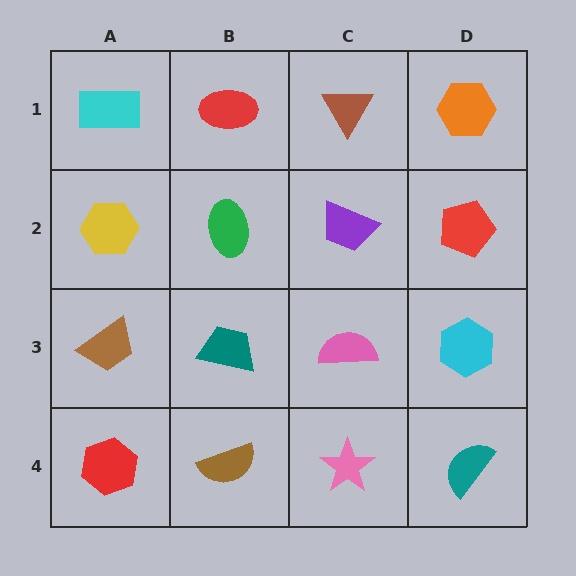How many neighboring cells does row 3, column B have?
4.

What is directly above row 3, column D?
A red pentagon.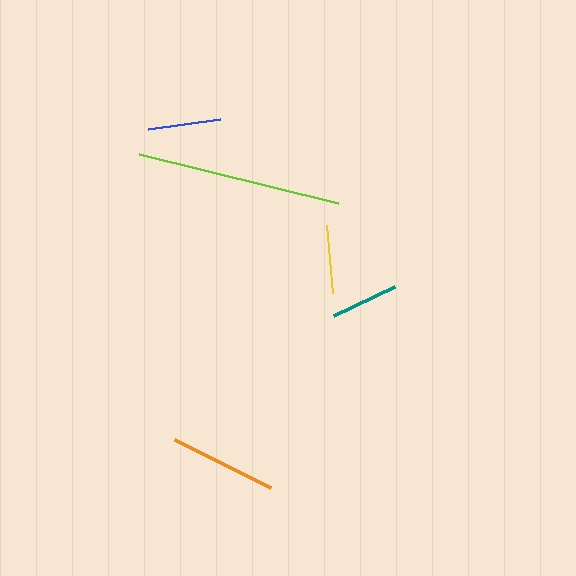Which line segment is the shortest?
The teal line is the shortest at approximately 67 pixels.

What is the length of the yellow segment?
The yellow segment is approximately 68 pixels long.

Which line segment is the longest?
The lime line is the longest at approximately 205 pixels.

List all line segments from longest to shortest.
From longest to shortest: lime, orange, blue, yellow, teal.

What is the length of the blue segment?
The blue segment is approximately 73 pixels long.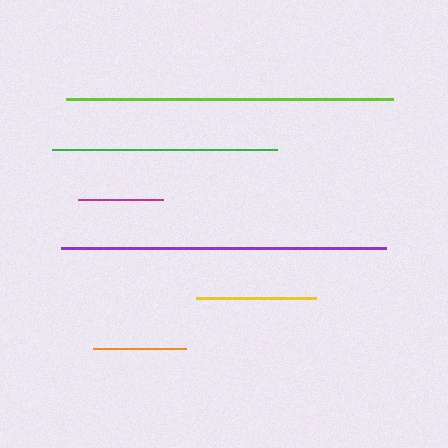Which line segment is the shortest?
The magenta line is the shortest at approximately 85 pixels.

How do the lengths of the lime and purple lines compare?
The lime and purple lines are approximately the same length.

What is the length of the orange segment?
The orange segment is approximately 93 pixels long.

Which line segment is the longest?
The lime line is the longest at approximately 327 pixels.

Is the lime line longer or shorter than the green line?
The lime line is longer than the green line.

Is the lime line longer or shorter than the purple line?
The lime line is longer than the purple line.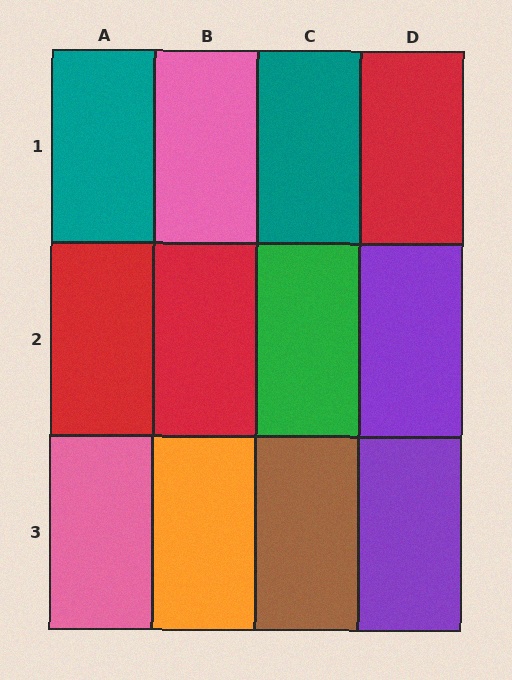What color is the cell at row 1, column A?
Teal.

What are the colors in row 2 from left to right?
Red, red, green, purple.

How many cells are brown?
1 cell is brown.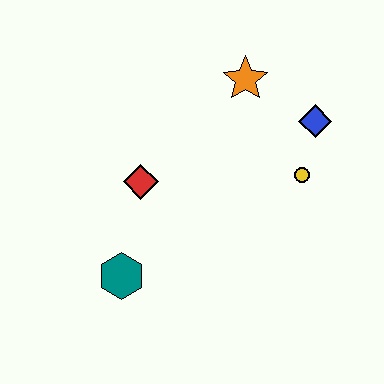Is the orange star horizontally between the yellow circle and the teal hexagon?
Yes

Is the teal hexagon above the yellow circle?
No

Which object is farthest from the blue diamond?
The teal hexagon is farthest from the blue diamond.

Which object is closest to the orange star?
The blue diamond is closest to the orange star.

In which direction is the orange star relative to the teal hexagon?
The orange star is above the teal hexagon.